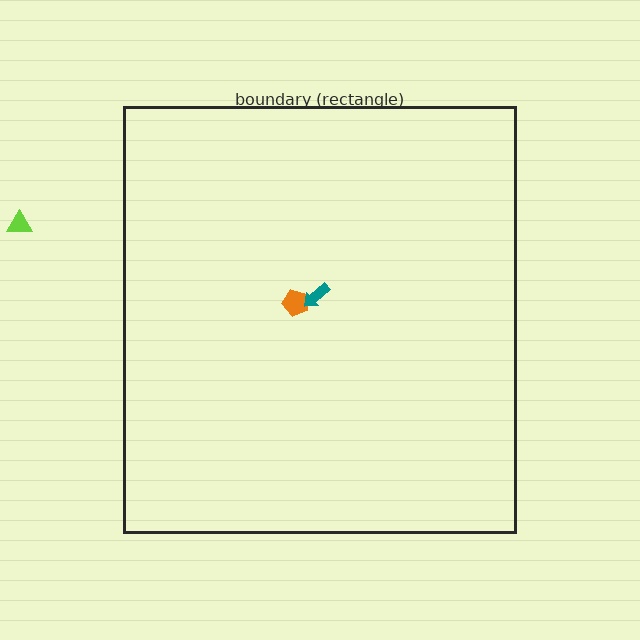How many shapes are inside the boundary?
2 inside, 1 outside.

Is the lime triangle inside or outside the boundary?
Outside.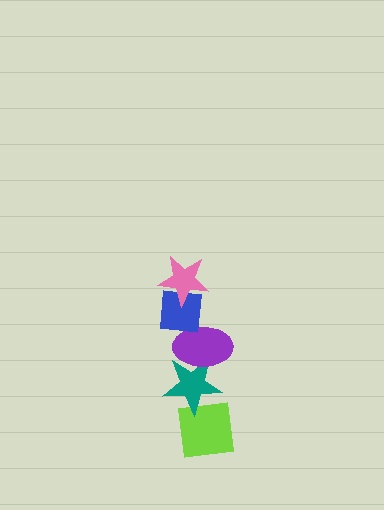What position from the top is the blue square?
The blue square is 2nd from the top.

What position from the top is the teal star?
The teal star is 4th from the top.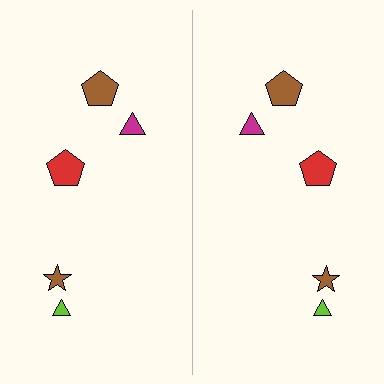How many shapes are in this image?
There are 10 shapes in this image.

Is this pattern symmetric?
Yes, this pattern has bilateral (reflection) symmetry.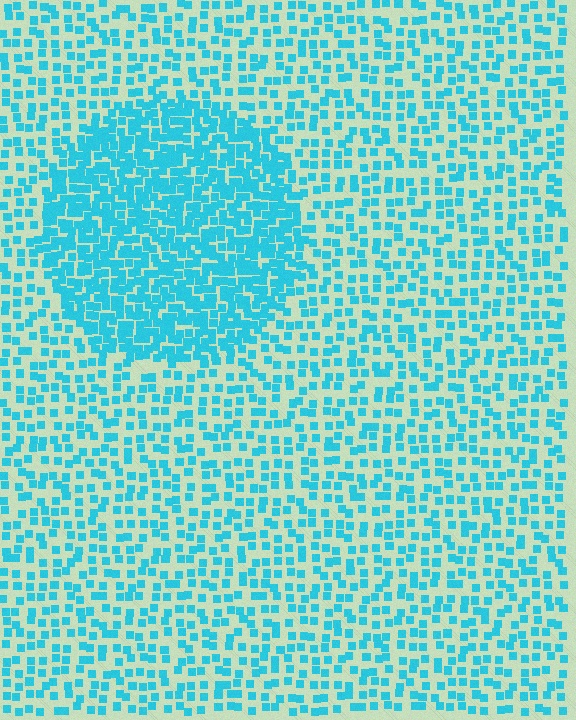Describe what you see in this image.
The image contains small cyan elements arranged at two different densities. A circle-shaped region is visible where the elements are more densely packed than the surrounding area.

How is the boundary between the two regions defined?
The boundary is defined by a change in element density (approximately 2.2x ratio). All elements are the same color, size, and shape.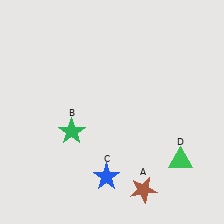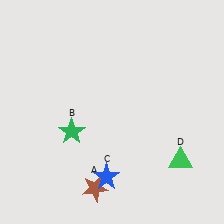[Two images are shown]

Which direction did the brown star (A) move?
The brown star (A) moved left.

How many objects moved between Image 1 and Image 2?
1 object moved between the two images.